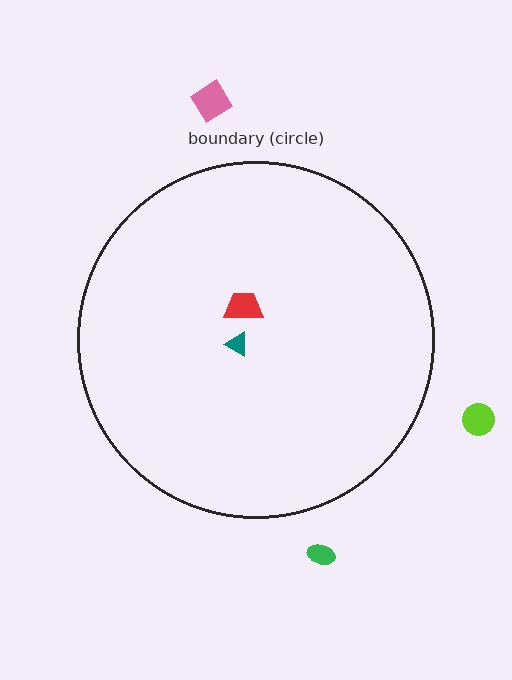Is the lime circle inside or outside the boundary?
Outside.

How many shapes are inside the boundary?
2 inside, 3 outside.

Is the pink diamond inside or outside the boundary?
Outside.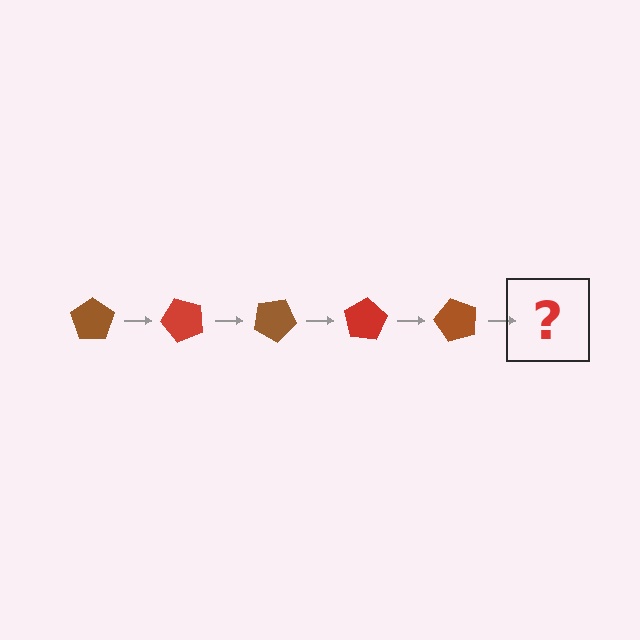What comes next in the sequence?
The next element should be a red pentagon, rotated 250 degrees from the start.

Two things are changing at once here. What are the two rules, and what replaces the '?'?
The two rules are that it rotates 50 degrees each step and the color cycles through brown and red. The '?' should be a red pentagon, rotated 250 degrees from the start.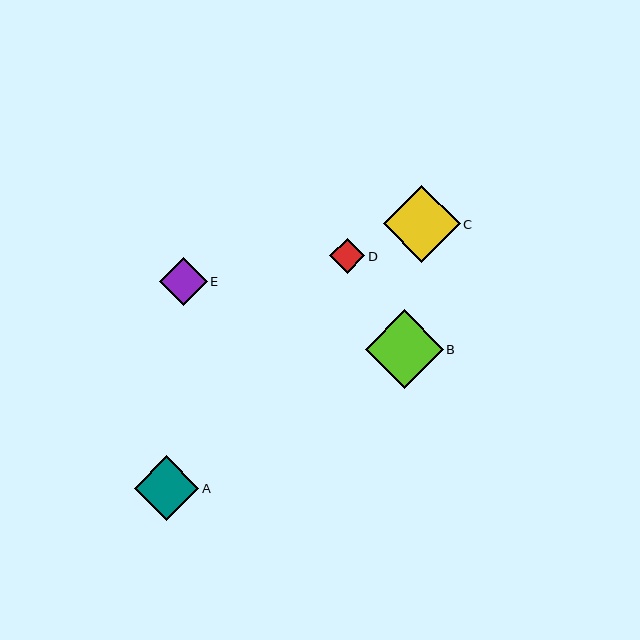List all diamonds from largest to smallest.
From largest to smallest: B, C, A, E, D.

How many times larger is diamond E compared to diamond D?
Diamond E is approximately 1.4 times the size of diamond D.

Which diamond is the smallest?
Diamond D is the smallest with a size of approximately 35 pixels.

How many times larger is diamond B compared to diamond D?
Diamond B is approximately 2.2 times the size of diamond D.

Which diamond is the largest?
Diamond B is the largest with a size of approximately 78 pixels.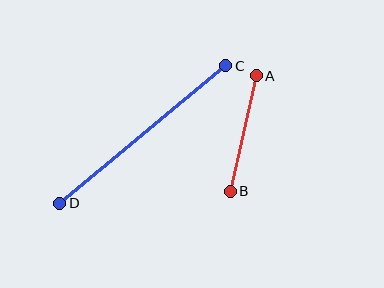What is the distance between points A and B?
The distance is approximately 118 pixels.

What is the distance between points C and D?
The distance is approximately 215 pixels.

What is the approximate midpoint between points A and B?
The midpoint is at approximately (243, 133) pixels.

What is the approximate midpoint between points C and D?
The midpoint is at approximately (143, 134) pixels.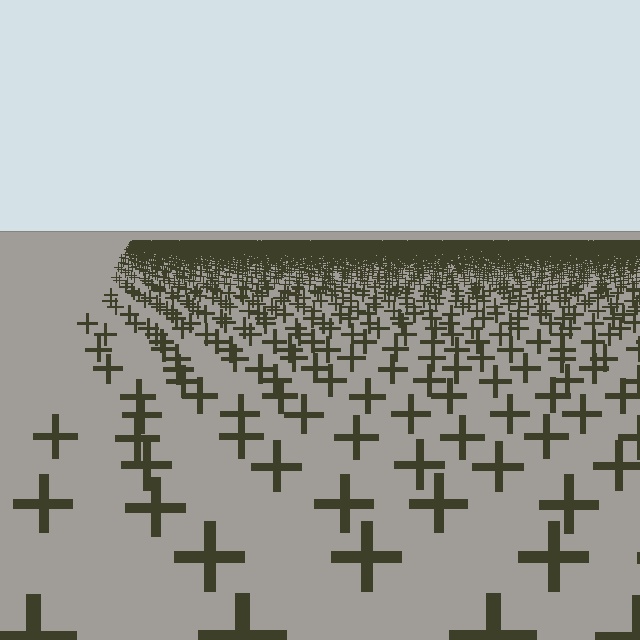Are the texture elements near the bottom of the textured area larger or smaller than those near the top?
Larger. Near the bottom, elements are closer to the viewer and appear at a bigger on-screen size.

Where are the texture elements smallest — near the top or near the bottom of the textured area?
Near the top.